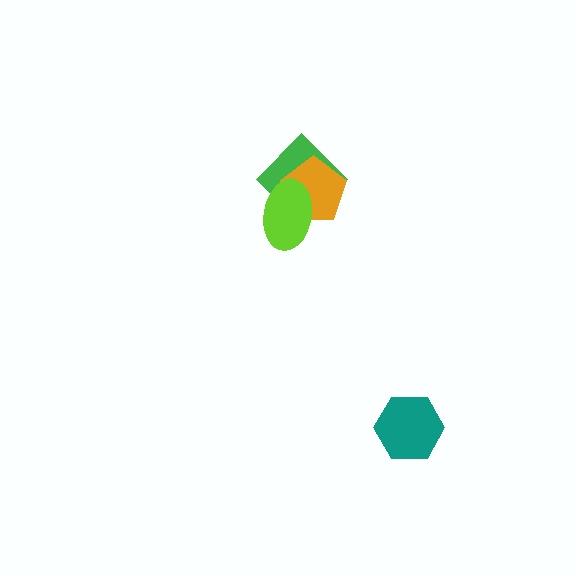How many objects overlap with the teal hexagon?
0 objects overlap with the teal hexagon.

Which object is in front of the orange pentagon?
The lime ellipse is in front of the orange pentagon.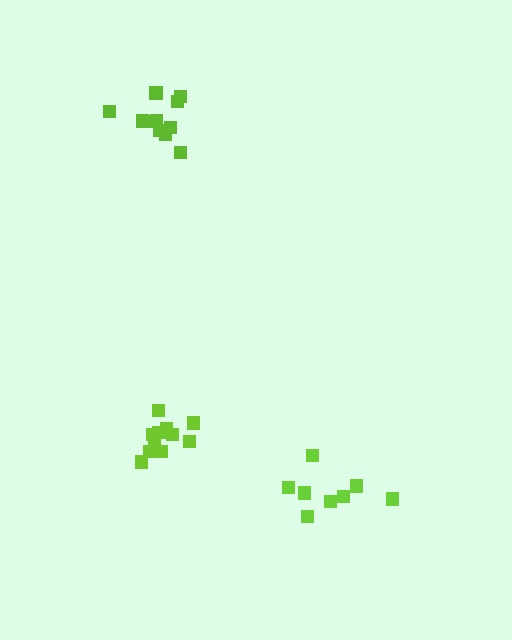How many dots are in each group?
Group 1: 12 dots, Group 2: 11 dots, Group 3: 8 dots (31 total).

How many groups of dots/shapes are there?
There are 3 groups.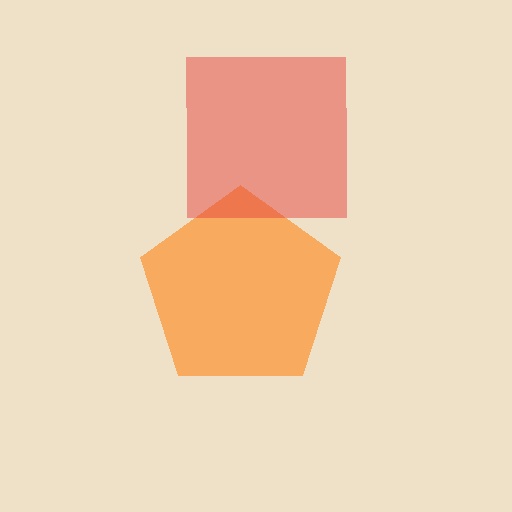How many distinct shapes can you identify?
There are 2 distinct shapes: an orange pentagon, a red square.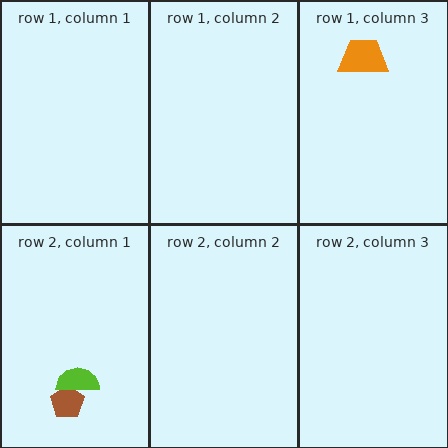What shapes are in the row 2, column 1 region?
The brown pentagon, the lime semicircle.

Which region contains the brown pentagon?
The row 2, column 1 region.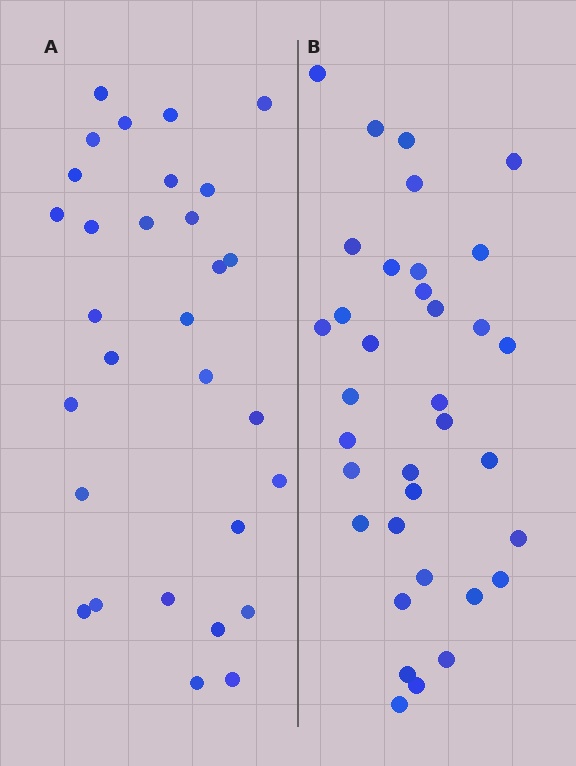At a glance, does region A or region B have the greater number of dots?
Region B (the right region) has more dots.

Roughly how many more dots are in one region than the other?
Region B has about 5 more dots than region A.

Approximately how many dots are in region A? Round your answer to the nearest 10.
About 30 dots.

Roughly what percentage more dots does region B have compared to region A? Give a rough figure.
About 15% more.